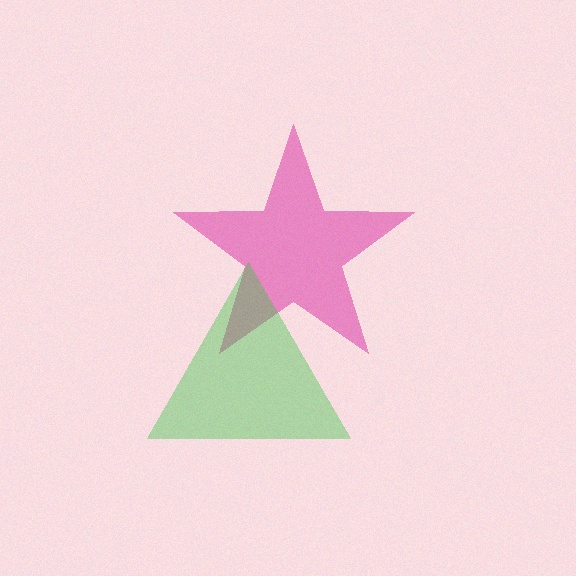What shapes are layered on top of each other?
The layered shapes are: a magenta star, a green triangle.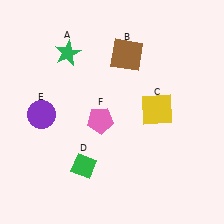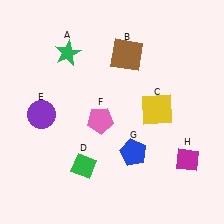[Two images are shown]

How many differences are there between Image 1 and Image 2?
There are 2 differences between the two images.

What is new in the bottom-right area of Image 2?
A magenta diamond (H) was added in the bottom-right area of Image 2.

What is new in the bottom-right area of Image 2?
A blue pentagon (G) was added in the bottom-right area of Image 2.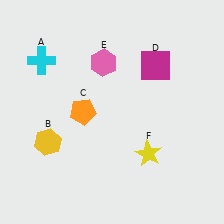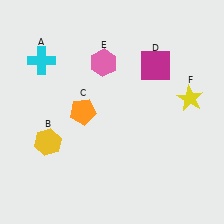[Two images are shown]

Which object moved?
The yellow star (F) moved up.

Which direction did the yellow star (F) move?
The yellow star (F) moved up.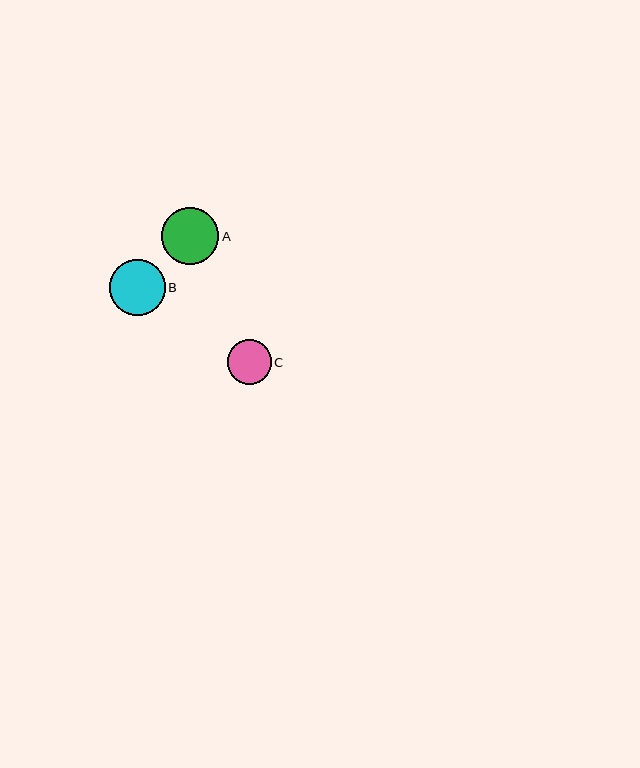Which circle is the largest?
Circle A is the largest with a size of approximately 57 pixels.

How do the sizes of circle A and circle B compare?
Circle A and circle B are approximately the same size.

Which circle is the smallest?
Circle C is the smallest with a size of approximately 44 pixels.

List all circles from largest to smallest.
From largest to smallest: A, B, C.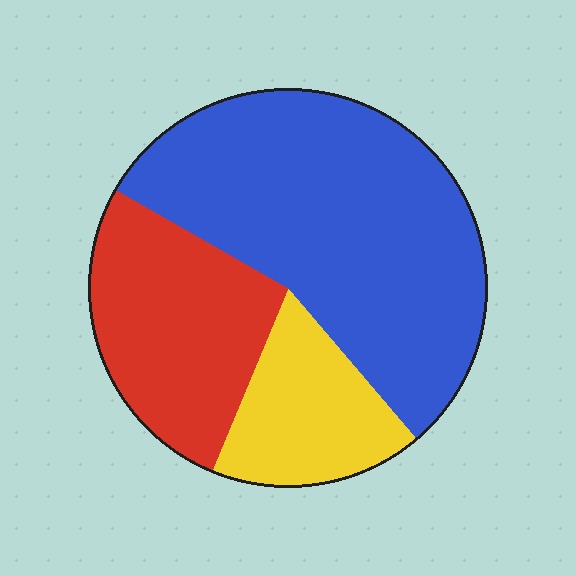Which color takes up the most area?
Blue, at roughly 55%.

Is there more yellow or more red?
Red.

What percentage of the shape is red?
Red covers around 25% of the shape.